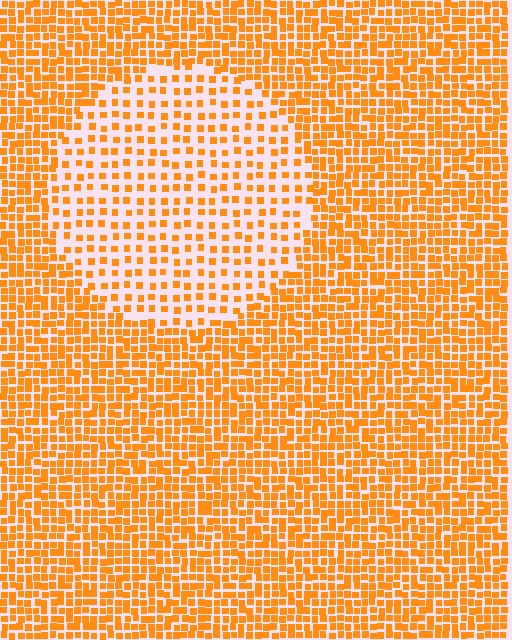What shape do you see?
I see a circle.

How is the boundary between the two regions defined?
The boundary is defined by a change in element density (approximately 2.2x ratio). All elements are the same color, size, and shape.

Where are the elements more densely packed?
The elements are more densely packed outside the circle boundary.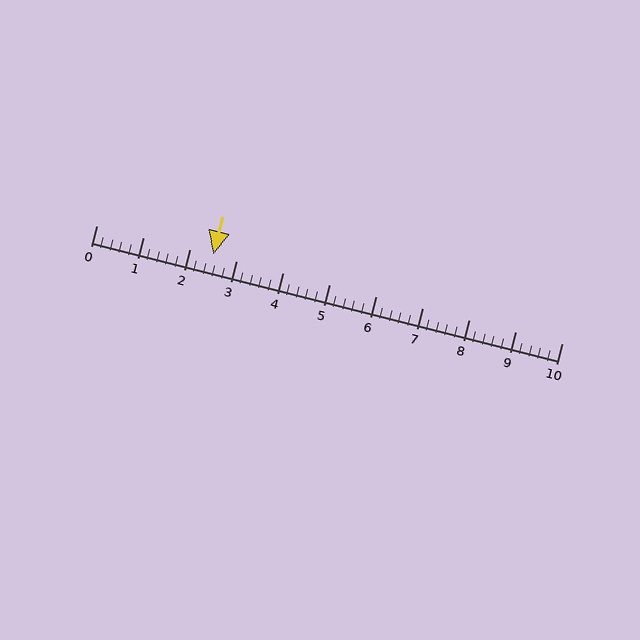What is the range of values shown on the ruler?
The ruler shows values from 0 to 10.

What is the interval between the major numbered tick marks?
The major tick marks are spaced 1 units apart.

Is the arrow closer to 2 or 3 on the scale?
The arrow is closer to 3.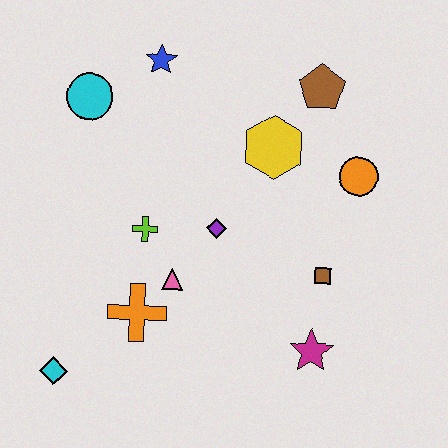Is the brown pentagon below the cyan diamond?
No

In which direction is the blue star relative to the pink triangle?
The blue star is above the pink triangle.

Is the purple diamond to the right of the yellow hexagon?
No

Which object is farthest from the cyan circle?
The magenta star is farthest from the cyan circle.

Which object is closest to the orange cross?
The pink triangle is closest to the orange cross.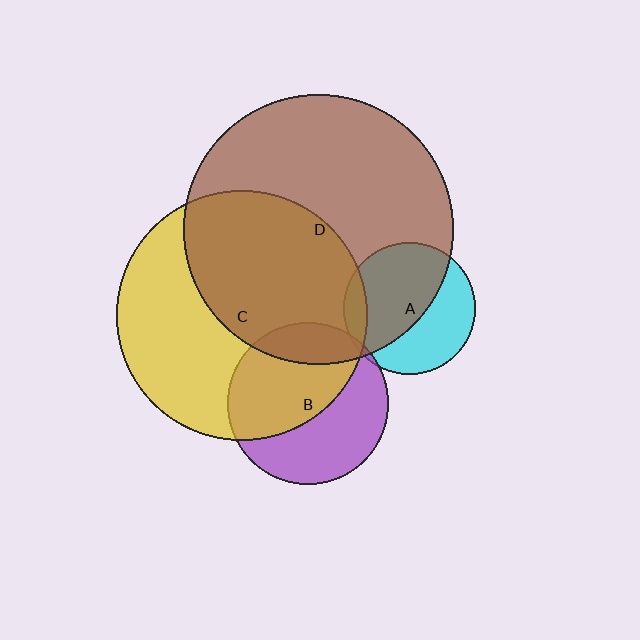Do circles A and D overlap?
Yes.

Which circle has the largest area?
Circle D (brown).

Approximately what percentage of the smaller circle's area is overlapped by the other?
Approximately 60%.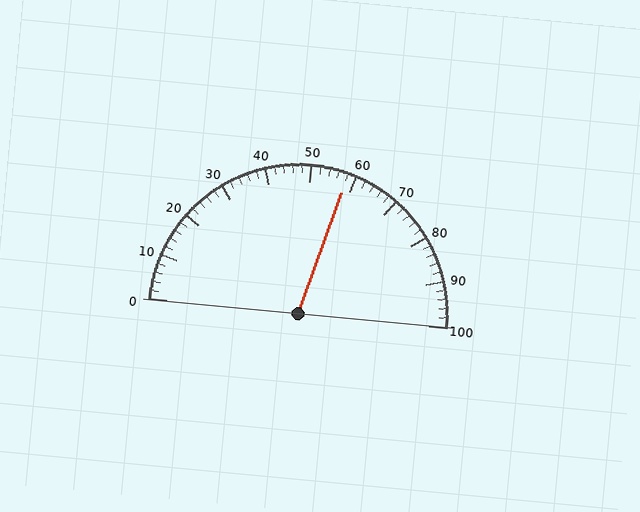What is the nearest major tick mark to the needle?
The nearest major tick mark is 60.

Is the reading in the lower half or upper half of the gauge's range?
The reading is in the upper half of the range (0 to 100).